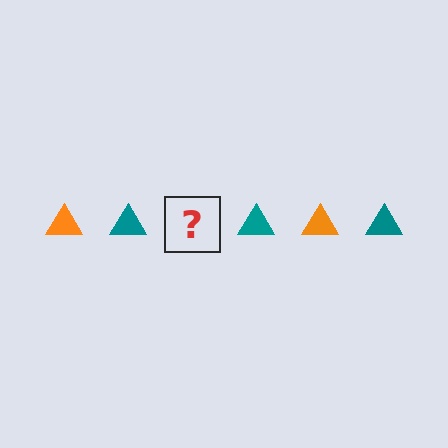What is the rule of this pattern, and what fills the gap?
The rule is that the pattern cycles through orange, teal triangles. The gap should be filled with an orange triangle.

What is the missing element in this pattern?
The missing element is an orange triangle.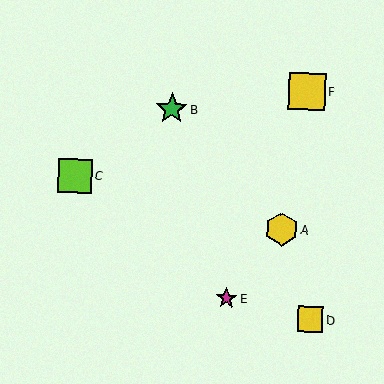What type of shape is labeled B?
Shape B is a green star.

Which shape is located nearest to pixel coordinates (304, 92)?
The yellow square (labeled F) at (307, 91) is nearest to that location.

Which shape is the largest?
The yellow square (labeled F) is the largest.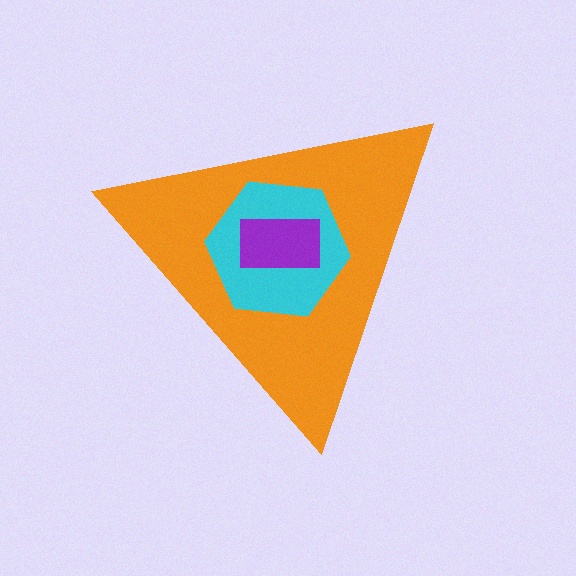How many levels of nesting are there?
3.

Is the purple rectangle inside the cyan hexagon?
Yes.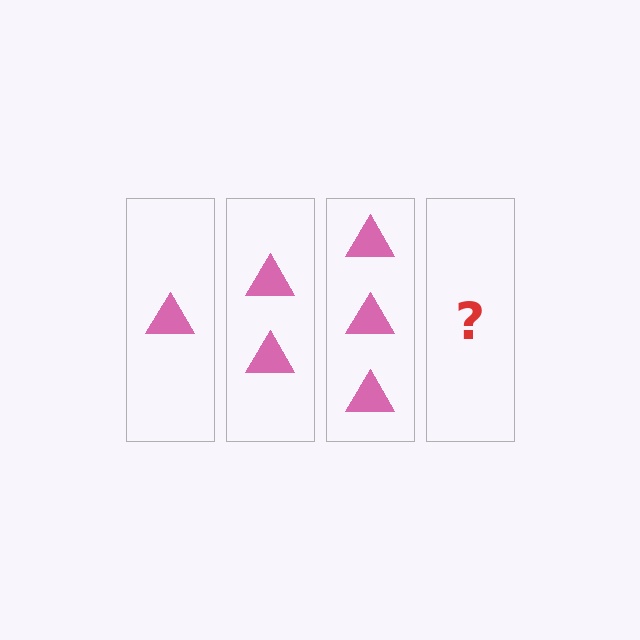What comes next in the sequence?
The next element should be 4 triangles.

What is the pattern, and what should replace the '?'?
The pattern is that each step adds one more triangle. The '?' should be 4 triangles.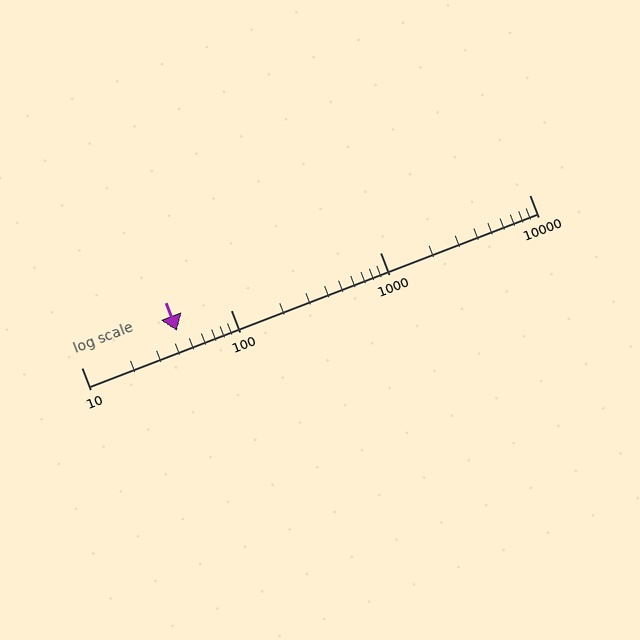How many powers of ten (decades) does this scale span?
The scale spans 3 decades, from 10 to 10000.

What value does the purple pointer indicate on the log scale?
The pointer indicates approximately 44.